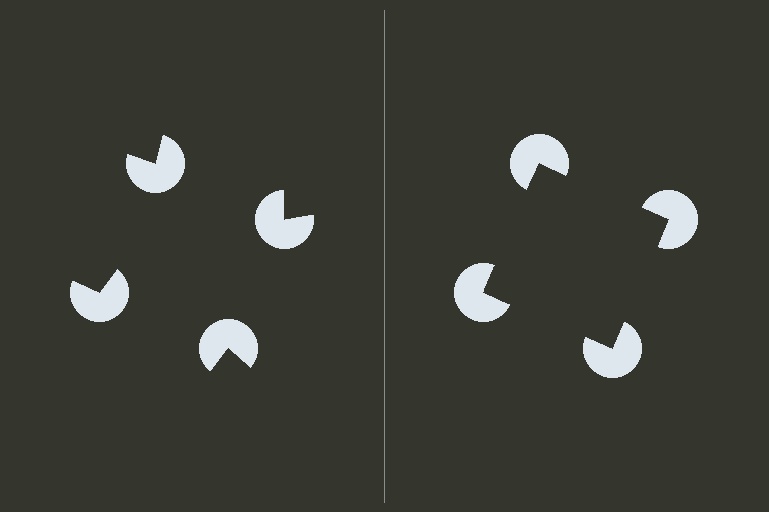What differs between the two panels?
The pac-man discs are positioned identically on both sides; only the wedge orientations differ. On the right they align to a square; on the left they are misaligned.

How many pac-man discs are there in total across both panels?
8 — 4 on each side.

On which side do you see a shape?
An illusory square appears on the right side. On the left side the wedge cuts are rotated, so no coherent shape forms.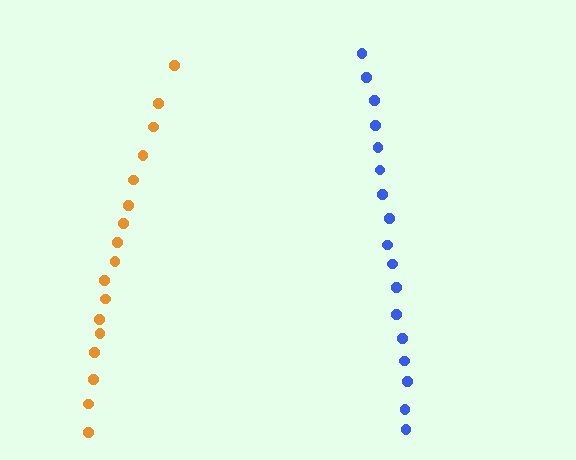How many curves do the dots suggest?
There are 2 distinct paths.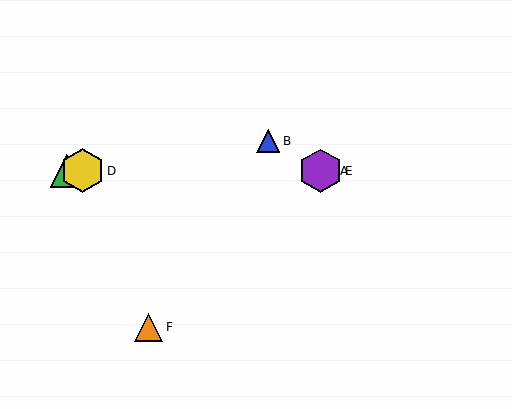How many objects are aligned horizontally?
4 objects (A, C, D, E) are aligned horizontally.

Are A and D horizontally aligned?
Yes, both are at y≈171.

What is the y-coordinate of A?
Object A is at y≈171.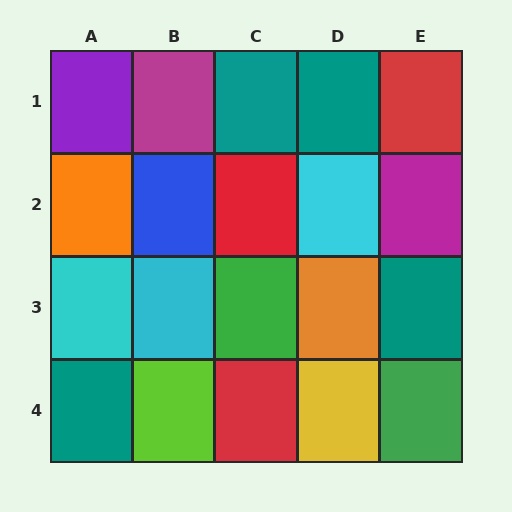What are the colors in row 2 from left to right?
Orange, blue, red, cyan, magenta.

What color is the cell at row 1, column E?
Red.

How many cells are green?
2 cells are green.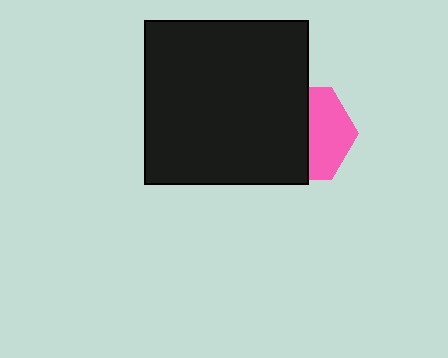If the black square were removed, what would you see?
You would see the complete pink hexagon.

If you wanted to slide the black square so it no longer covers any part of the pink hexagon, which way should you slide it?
Slide it left — that is the most direct way to separate the two shapes.